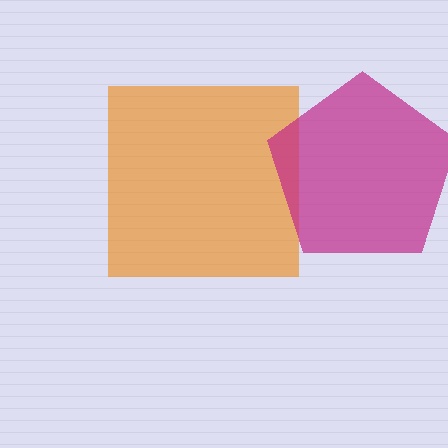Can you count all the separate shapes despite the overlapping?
Yes, there are 2 separate shapes.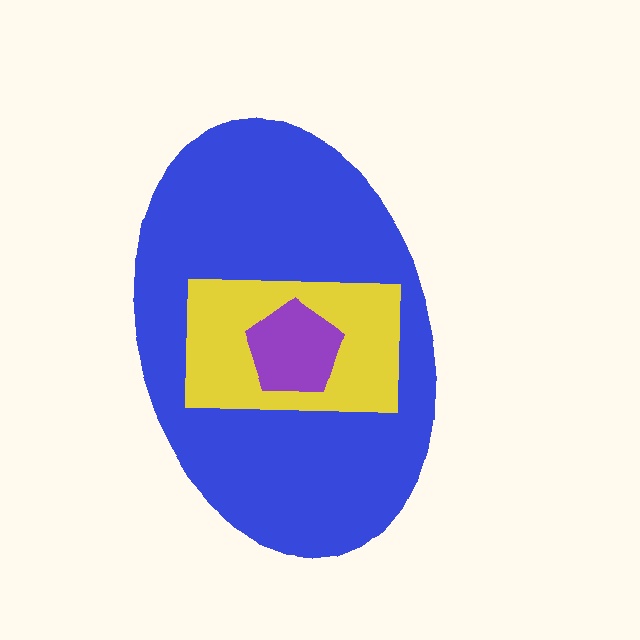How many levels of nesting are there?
3.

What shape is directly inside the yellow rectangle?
The purple pentagon.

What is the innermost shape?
The purple pentagon.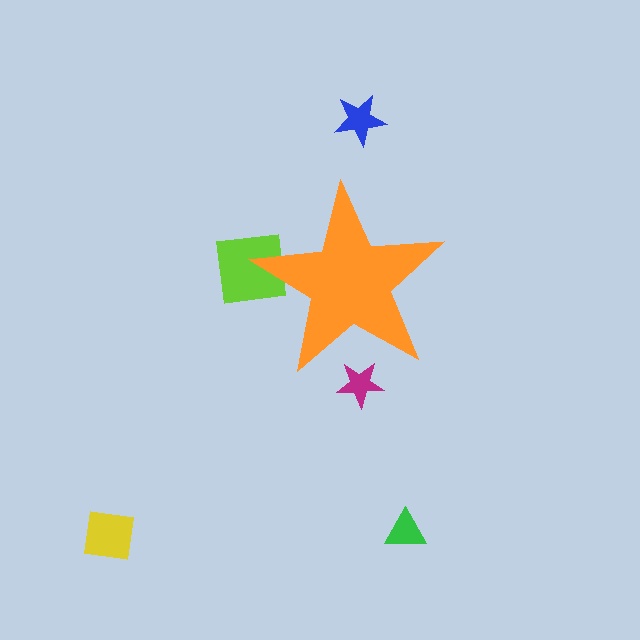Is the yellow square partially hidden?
No, the yellow square is fully visible.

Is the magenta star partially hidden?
Yes, the magenta star is partially hidden behind the orange star.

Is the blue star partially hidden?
No, the blue star is fully visible.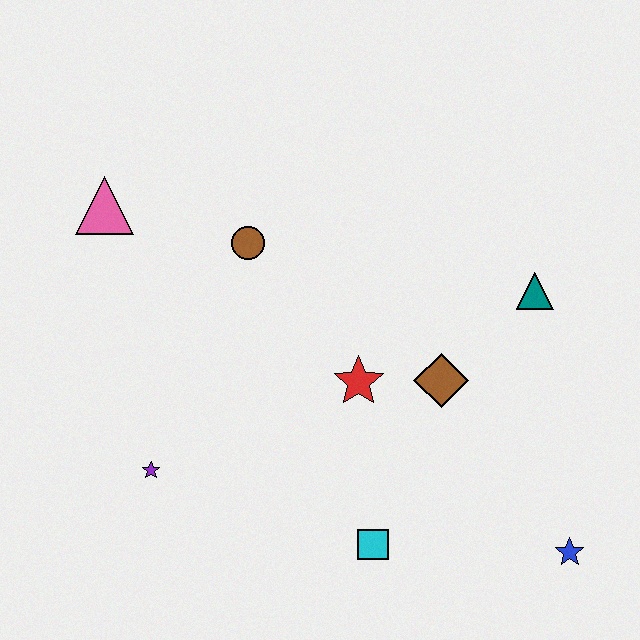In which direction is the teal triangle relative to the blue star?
The teal triangle is above the blue star.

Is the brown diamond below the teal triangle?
Yes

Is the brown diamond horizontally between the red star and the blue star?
Yes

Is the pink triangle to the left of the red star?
Yes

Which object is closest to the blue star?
The cyan square is closest to the blue star.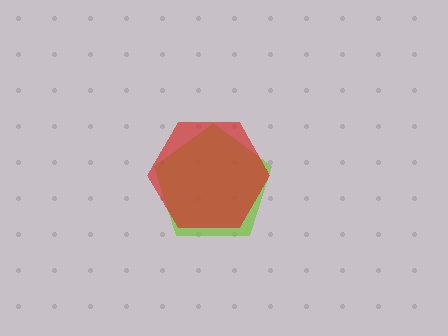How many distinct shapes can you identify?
There are 2 distinct shapes: a lime pentagon, a red hexagon.